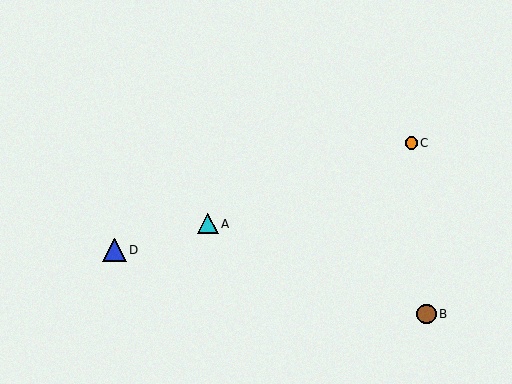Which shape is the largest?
The blue triangle (labeled D) is the largest.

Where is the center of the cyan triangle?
The center of the cyan triangle is at (208, 224).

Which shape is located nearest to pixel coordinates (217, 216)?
The cyan triangle (labeled A) at (208, 224) is nearest to that location.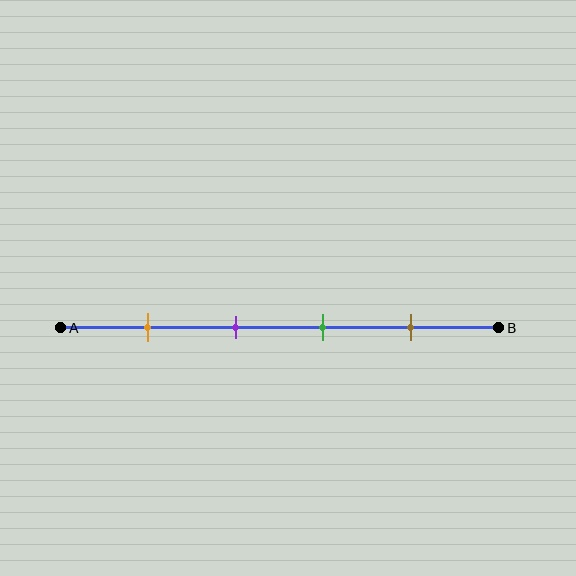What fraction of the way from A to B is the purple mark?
The purple mark is approximately 40% (0.4) of the way from A to B.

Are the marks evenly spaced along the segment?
Yes, the marks are approximately evenly spaced.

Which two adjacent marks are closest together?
The purple and green marks are the closest adjacent pair.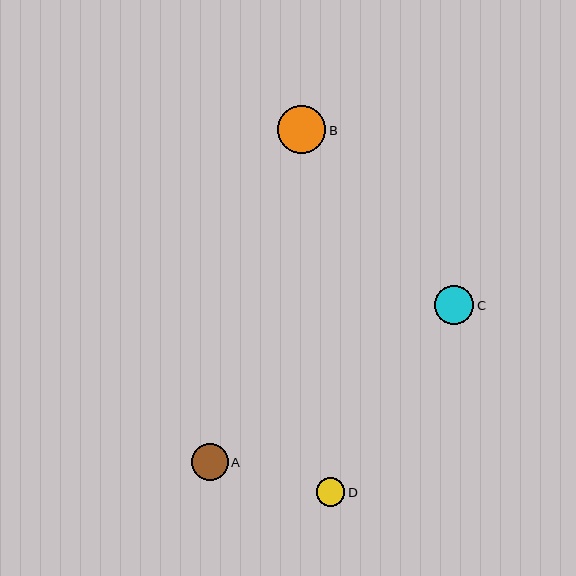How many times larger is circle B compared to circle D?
Circle B is approximately 1.7 times the size of circle D.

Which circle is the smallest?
Circle D is the smallest with a size of approximately 28 pixels.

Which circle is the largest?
Circle B is the largest with a size of approximately 48 pixels.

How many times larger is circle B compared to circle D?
Circle B is approximately 1.7 times the size of circle D.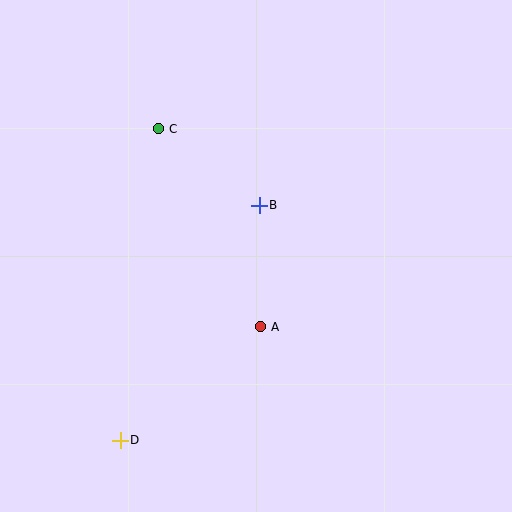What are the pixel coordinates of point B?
Point B is at (259, 205).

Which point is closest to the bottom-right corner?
Point A is closest to the bottom-right corner.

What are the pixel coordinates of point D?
Point D is at (120, 440).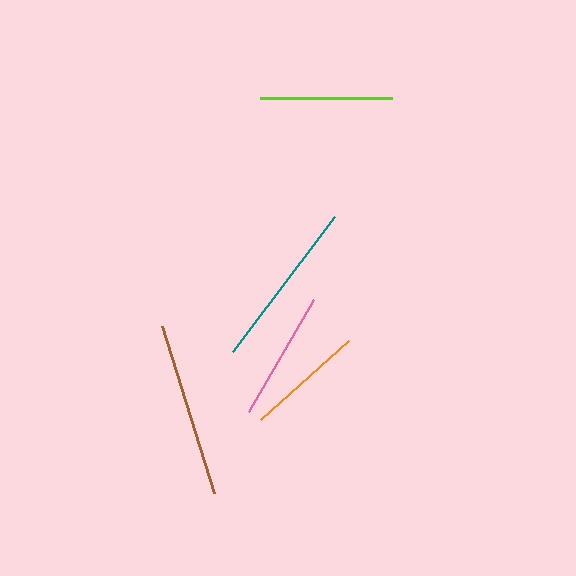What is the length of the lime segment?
The lime segment is approximately 132 pixels long.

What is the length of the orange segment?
The orange segment is approximately 119 pixels long.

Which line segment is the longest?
The brown line is the longest at approximately 175 pixels.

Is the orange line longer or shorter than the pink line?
The pink line is longer than the orange line.